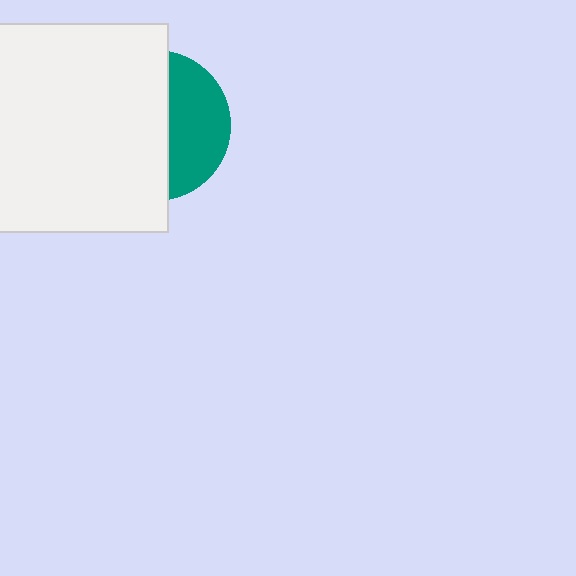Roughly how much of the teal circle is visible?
A small part of it is visible (roughly 38%).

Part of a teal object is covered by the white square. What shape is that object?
It is a circle.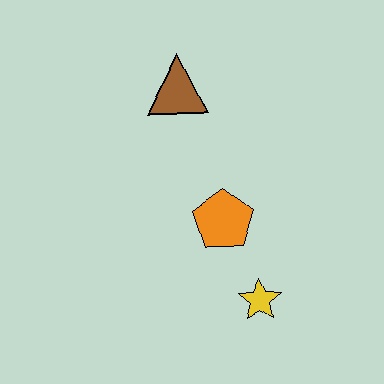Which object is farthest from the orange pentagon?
The brown triangle is farthest from the orange pentagon.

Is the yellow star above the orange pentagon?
No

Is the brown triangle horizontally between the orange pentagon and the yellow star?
No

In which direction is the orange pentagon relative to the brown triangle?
The orange pentagon is below the brown triangle.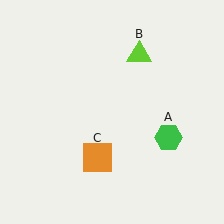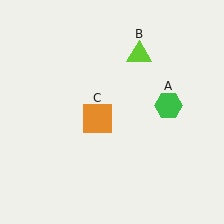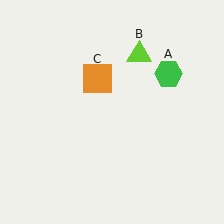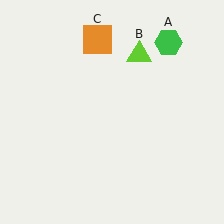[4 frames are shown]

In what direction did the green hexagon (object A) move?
The green hexagon (object A) moved up.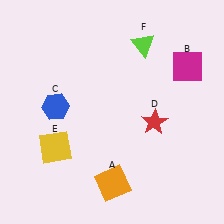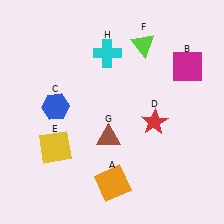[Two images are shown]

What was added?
A brown triangle (G), a cyan cross (H) were added in Image 2.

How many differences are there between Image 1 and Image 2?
There are 2 differences between the two images.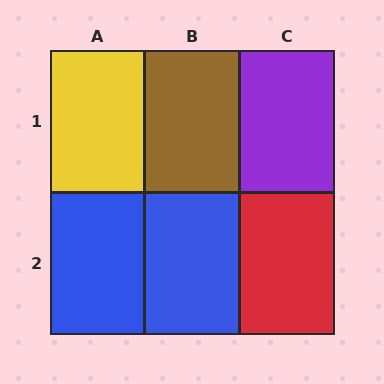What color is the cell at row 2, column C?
Red.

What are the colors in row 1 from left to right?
Yellow, brown, purple.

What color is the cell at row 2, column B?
Blue.